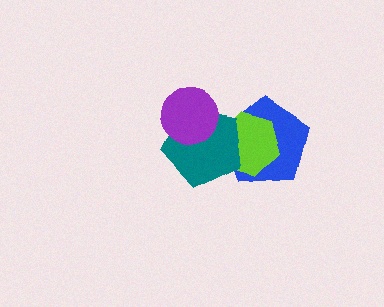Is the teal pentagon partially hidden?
Yes, it is partially covered by another shape.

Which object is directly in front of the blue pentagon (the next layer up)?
The lime hexagon is directly in front of the blue pentagon.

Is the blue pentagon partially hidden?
Yes, it is partially covered by another shape.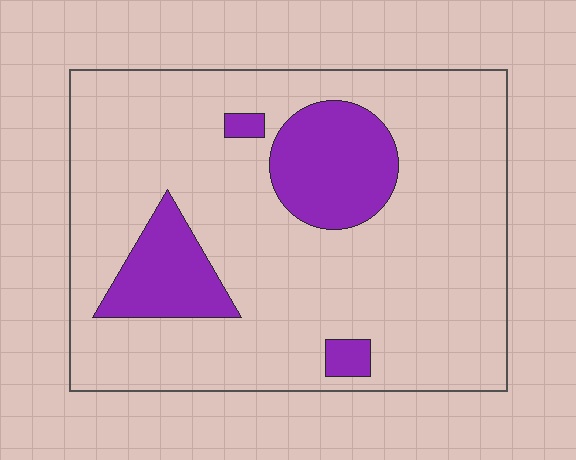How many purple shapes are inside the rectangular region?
4.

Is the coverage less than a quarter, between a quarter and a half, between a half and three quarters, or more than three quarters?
Less than a quarter.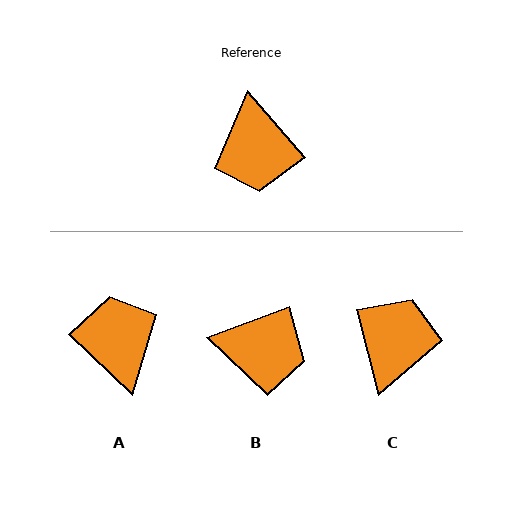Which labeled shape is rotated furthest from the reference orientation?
A, about 174 degrees away.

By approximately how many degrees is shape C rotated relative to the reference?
Approximately 154 degrees counter-clockwise.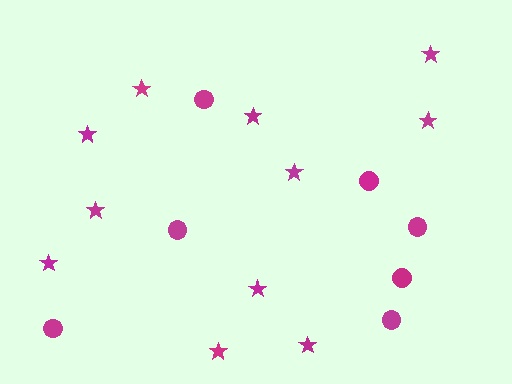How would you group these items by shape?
There are 2 groups: one group of circles (7) and one group of stars (11).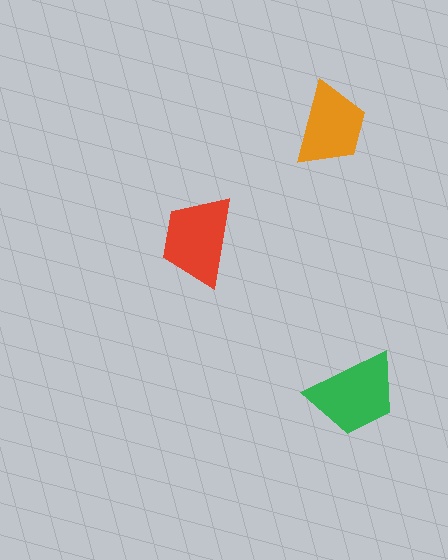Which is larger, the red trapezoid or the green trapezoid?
The green one.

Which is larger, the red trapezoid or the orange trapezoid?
The red one.